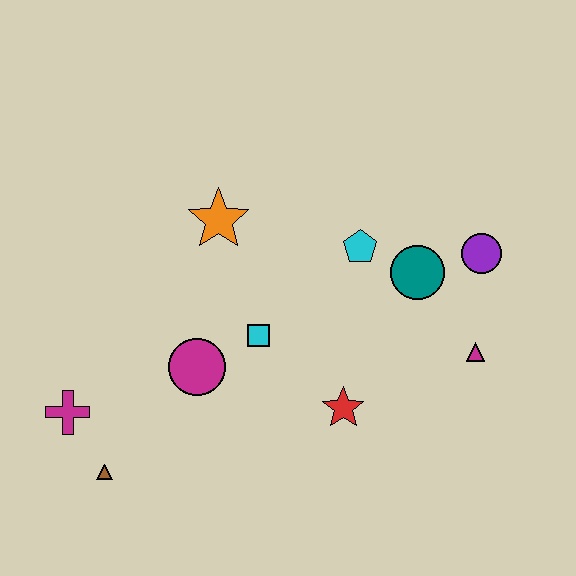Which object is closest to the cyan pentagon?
The teal circle is closest to the cyan pentagon.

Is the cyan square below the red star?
No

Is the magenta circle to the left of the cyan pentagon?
Yes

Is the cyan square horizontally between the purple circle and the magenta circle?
Yes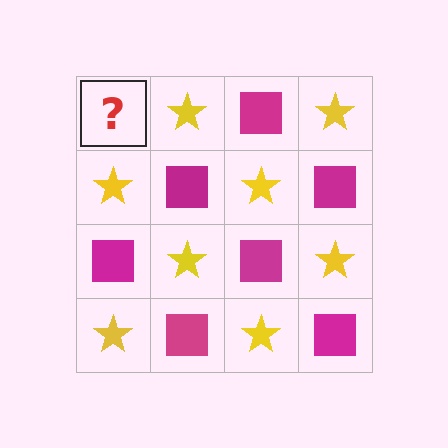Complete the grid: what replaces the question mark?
The question mark should be replaced with a magenta square.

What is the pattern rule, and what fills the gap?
The rule is that it alternates magenta square and yellow star in a checkerboard pattern. The gap should be filled with a magenta square.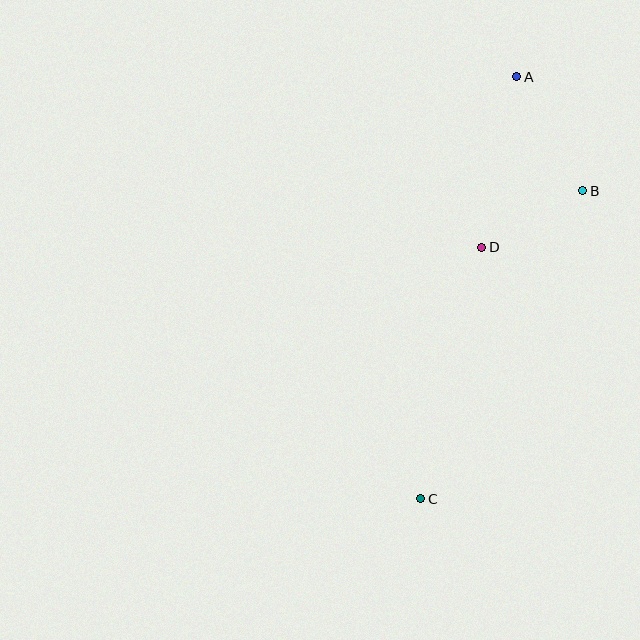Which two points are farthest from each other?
Points A and C are farthest from each other.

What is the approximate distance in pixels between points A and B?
The distance between A and B is approximately 132 pixels.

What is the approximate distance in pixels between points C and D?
The distance between C and D is approximately 259 pixels.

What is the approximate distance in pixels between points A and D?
The distance between A and D is approximately 174 pixels.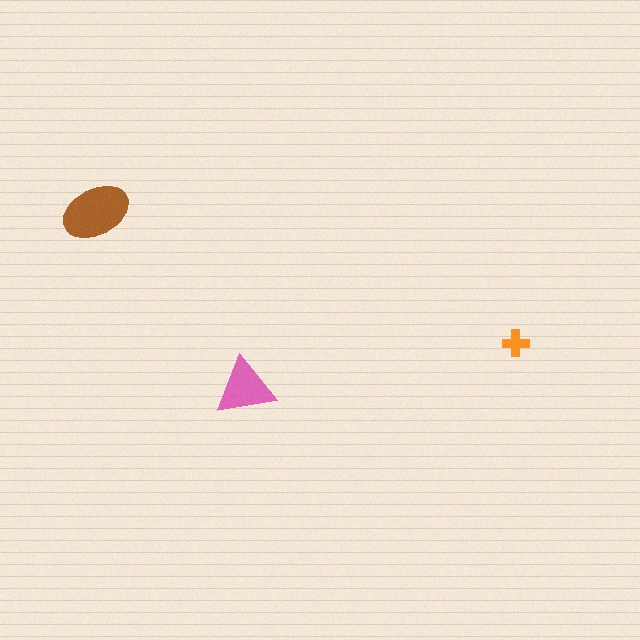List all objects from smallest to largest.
The orange cross, the pink triangle, the brown ellipse.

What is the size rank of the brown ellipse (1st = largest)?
1st.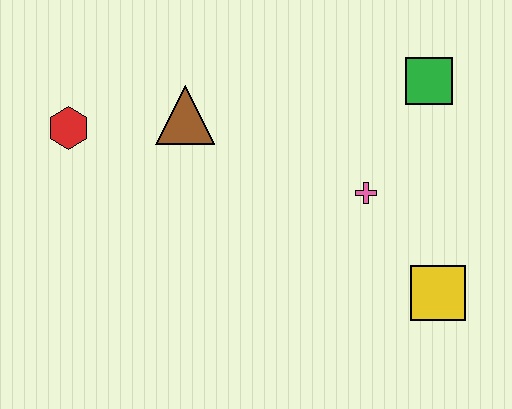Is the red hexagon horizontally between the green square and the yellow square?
No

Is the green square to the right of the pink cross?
Yes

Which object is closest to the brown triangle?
The red hexagon is closest to the brown triangle.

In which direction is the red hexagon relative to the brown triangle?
The red hexagon is to the left of the brown triangle.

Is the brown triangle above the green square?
No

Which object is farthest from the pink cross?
The red hexagon is farthest from the pink cross.